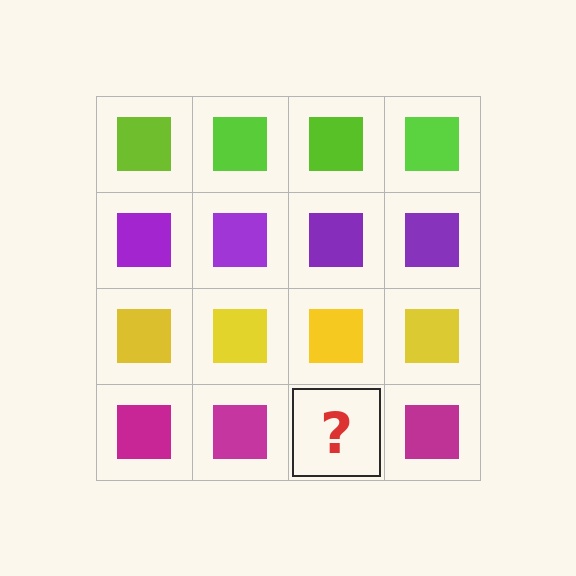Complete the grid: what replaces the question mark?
The question mark should be replaced with a magenta square.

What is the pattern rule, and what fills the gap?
The rule is that each row has a consistent color. The gap should be filled with a magenta square.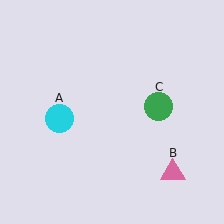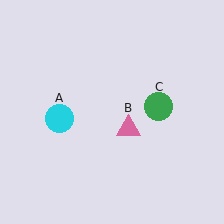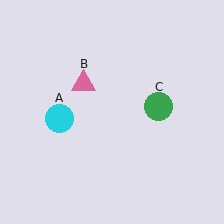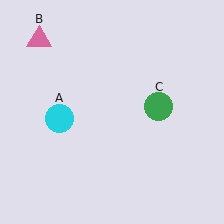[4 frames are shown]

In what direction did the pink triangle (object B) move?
The pink triangle (object B) moved up and to the left.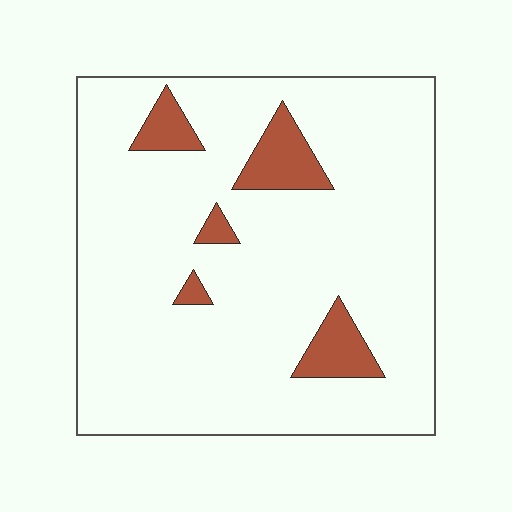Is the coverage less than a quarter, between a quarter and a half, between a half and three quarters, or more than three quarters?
Less than a quarter.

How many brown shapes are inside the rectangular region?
5.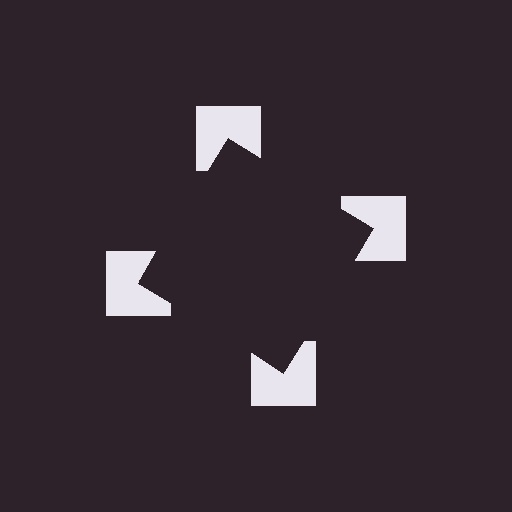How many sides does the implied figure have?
4 sides.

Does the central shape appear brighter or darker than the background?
It typically appears slightly darker than the background, even though no actual brightness change is drawn.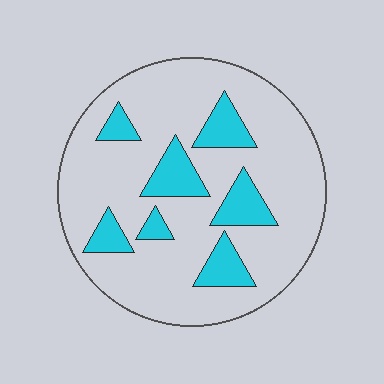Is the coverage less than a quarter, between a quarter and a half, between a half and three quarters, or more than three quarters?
Less than a quarter.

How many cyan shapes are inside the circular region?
7.